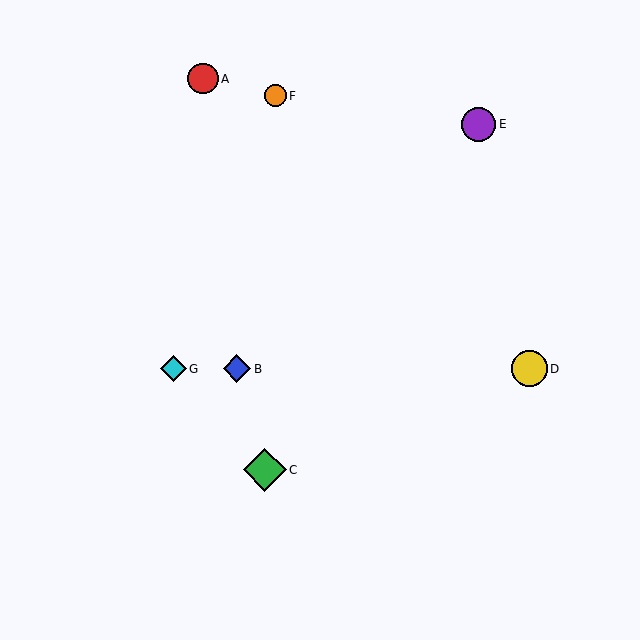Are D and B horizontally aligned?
Yes, both are at y≈369.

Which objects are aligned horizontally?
Objects B, D, G are aligned horizontally.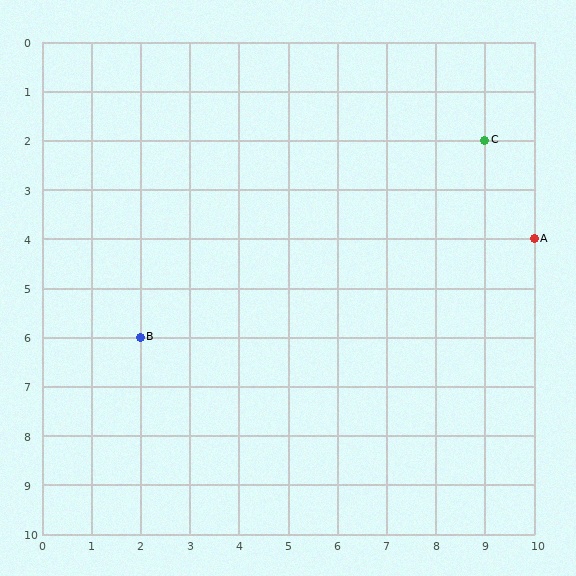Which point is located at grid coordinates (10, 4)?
Point A is at (10, 4).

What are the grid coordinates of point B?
Point B is at grid coordinates (2, 6).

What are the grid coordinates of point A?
Point A is at grid coordinates (10, 4).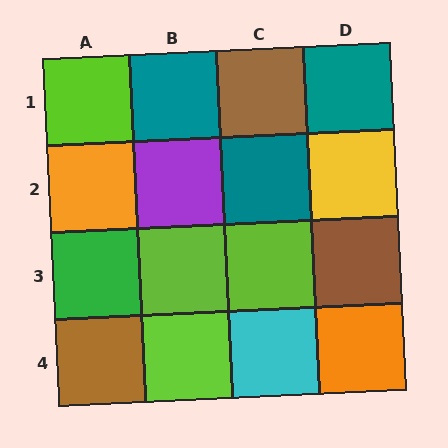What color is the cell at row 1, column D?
Teal.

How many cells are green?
1 cell is green.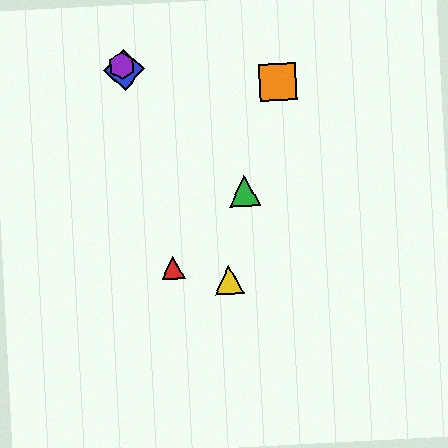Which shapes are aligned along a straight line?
The blue diamond, the yellow triangle, the purple hexagon are aligned along a straight line.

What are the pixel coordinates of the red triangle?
The red triangle is at (173, 268).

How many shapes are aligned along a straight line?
3 shapes (the blue diamond, the yellow triangle, the purple hexagon) are aligned along a straight line.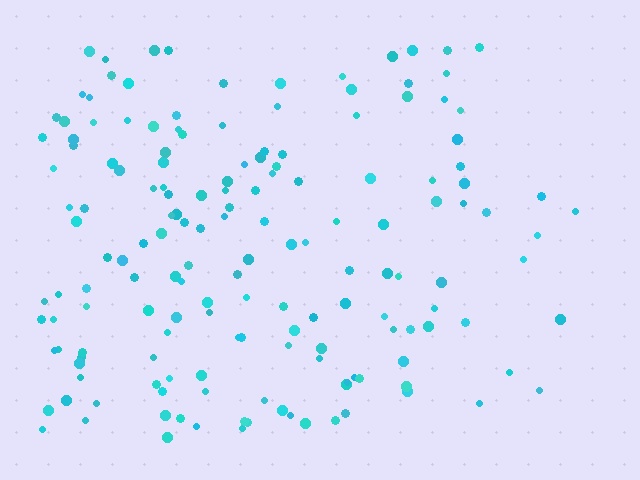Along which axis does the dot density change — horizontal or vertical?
Horizontal.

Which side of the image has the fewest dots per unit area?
The right.